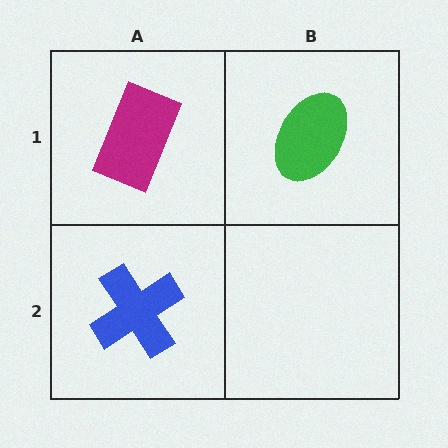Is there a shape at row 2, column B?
No, that cell is empty.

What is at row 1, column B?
A green ellipse.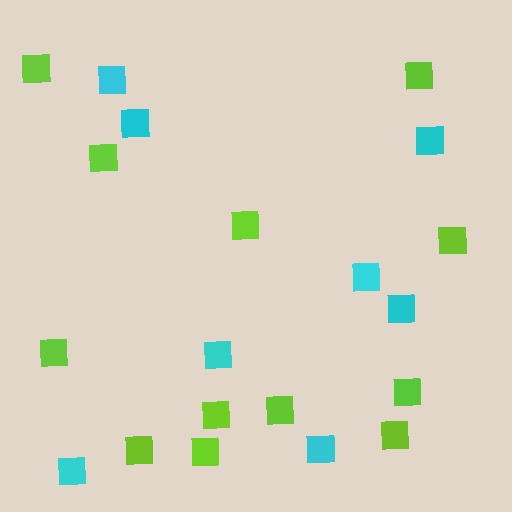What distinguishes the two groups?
There are 2 groups: one group of lime squares (12) and one group of cyan squares (8).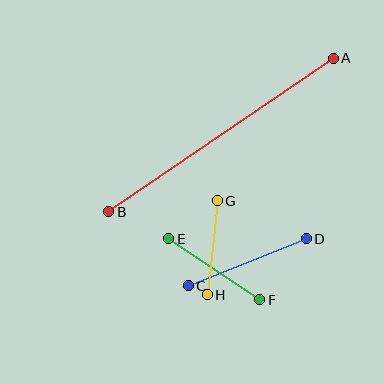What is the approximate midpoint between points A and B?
The midpoint is at approximately (221, 135) pixels.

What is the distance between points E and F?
The distance is approximately 109 pixels.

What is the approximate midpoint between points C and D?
The midpoint is at approximately (247, 262) pixels.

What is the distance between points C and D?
The distance is approximately 127 pixels.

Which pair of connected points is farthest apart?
Points A and B are farthest apart.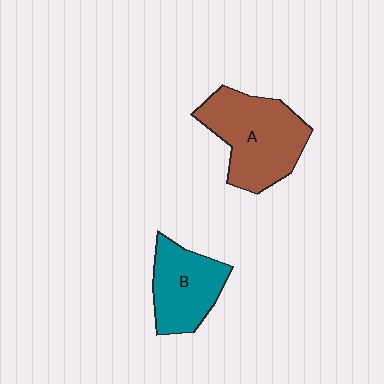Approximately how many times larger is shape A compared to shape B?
Approximately 1.4 times.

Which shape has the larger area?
Shape A (brown).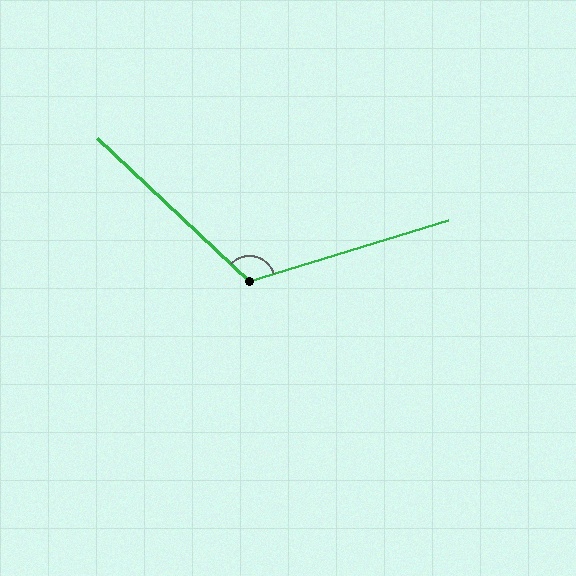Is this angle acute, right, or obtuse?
It is obtuse.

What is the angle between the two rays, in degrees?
Approximately 120 degrees.